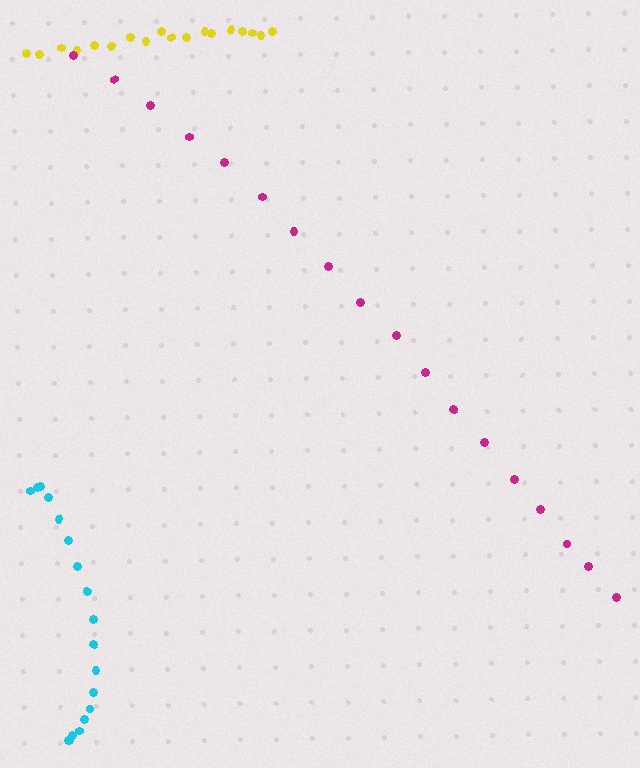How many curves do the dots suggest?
There are 3 distinct paths.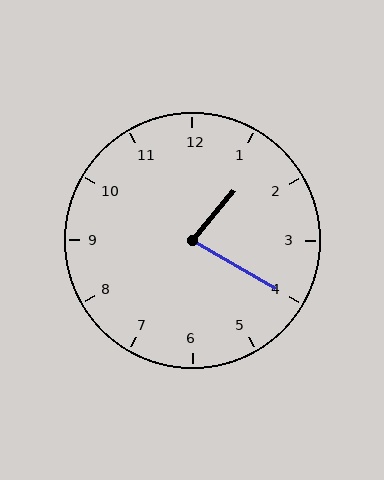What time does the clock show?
1:20.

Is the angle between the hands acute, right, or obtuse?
It is acute.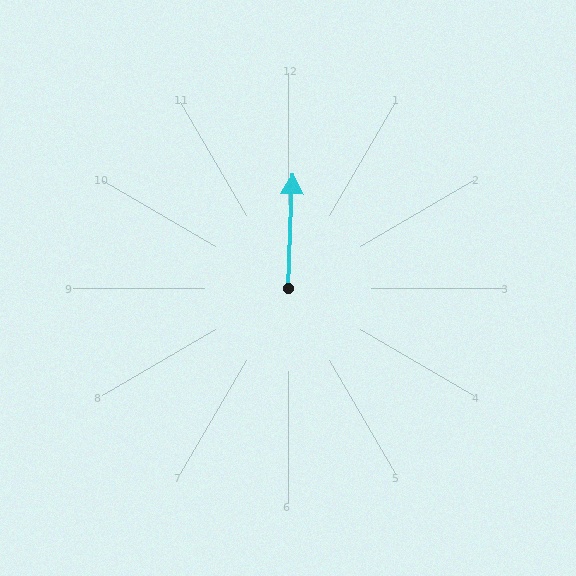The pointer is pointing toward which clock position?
Roughly 12 o'clock.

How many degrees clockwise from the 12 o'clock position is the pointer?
Approximately 2 degrees.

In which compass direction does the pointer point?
North.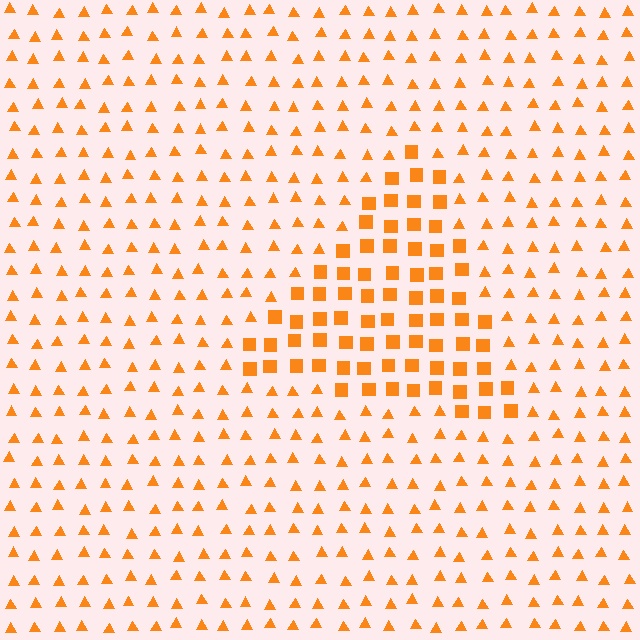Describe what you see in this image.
The image is filled with small orange elements arranged in a uniform grid. A triangle-shaped region contains squares, while the surrounding area contains triangles. The boundary is defined purely by the change in element shape.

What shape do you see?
I see a triangle.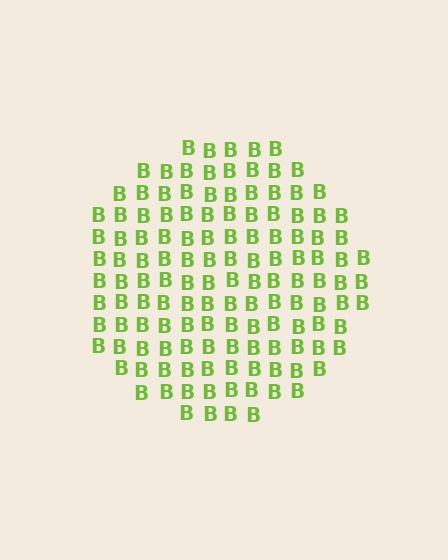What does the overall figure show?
The overall figure shows a circle.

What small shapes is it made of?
It is made of small letter B's.